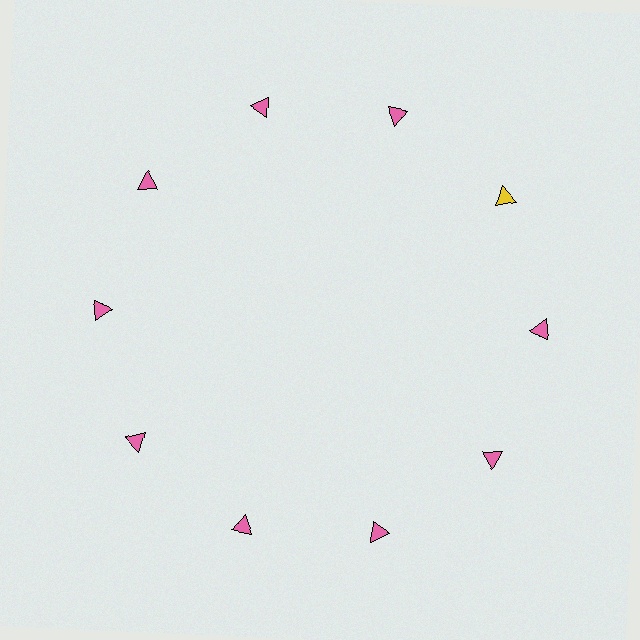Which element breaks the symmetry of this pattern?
The yellow triangle at roughly the 2 o'clock position breaks the symmetry. All other shapes are pink triangles.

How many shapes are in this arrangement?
There are 10 shapes arranged in a ring pattern.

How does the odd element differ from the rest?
It has a different color: yellow instead of pink.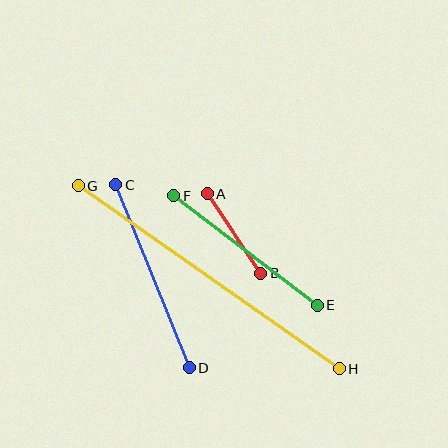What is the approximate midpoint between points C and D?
The midpoint is at approximately (152, 276) pixels.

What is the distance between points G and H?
The distance is approximately 319 pixels.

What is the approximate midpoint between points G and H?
The midpoint is at approximately (209, 277) pixels.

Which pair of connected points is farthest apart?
Points G and H are farthest apart.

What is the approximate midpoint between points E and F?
The midpoint is at approximately (245, 251) pixels.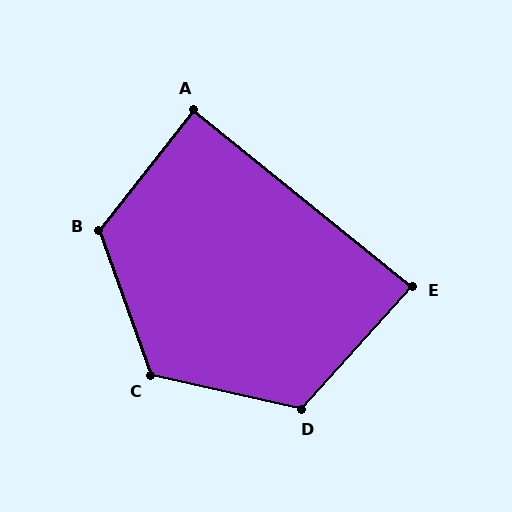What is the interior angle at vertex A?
Approximately 89 degrees (approximately right).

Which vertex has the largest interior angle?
C, at approximately 122 degrees.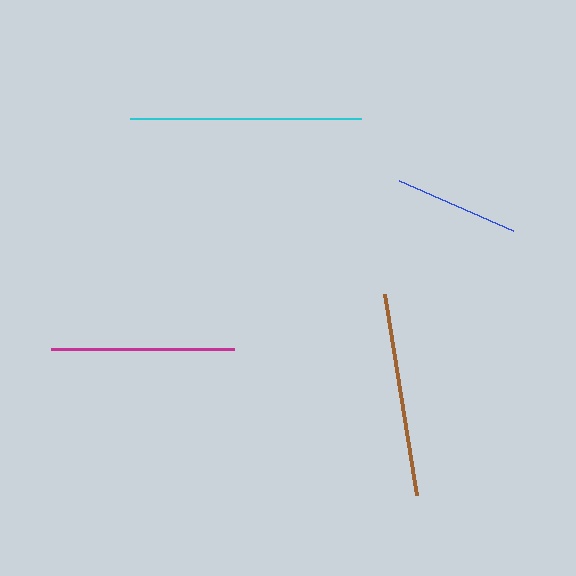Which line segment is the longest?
The cyan line is the longest at approximately 231 pixels.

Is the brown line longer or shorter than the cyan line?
The cyan line is longer than the brown line.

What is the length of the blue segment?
The blue segment is approximately 125 pixels long.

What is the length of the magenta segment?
The magenta segment is approximately 183 pixels long.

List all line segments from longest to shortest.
From longest to shortest: cyan, brown, magenta, blue.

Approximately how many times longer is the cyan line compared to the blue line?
The cyan line is approximately 1.9 times the length of the blue line.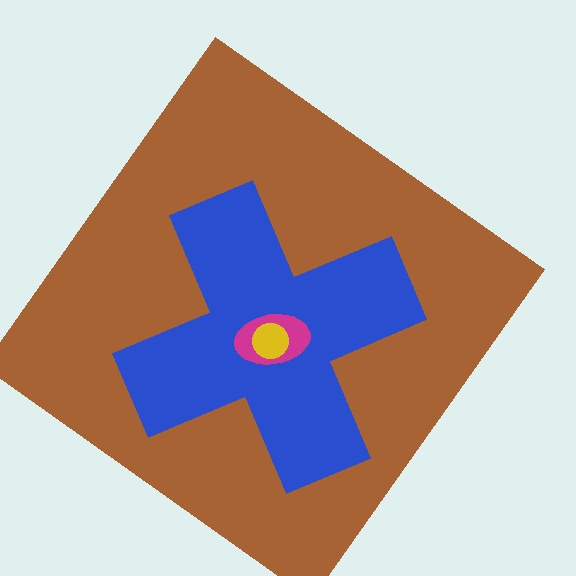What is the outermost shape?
The brown diamond.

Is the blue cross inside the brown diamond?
Yes.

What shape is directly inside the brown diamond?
The blue cross.